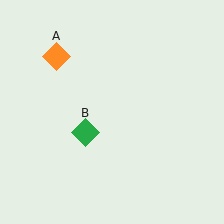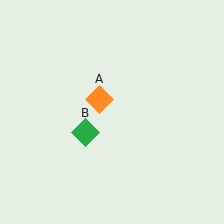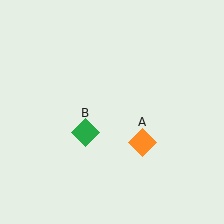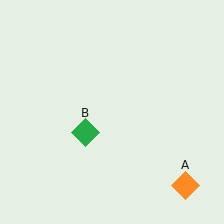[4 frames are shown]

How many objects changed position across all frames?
1 object changed position: orange diamond (object A).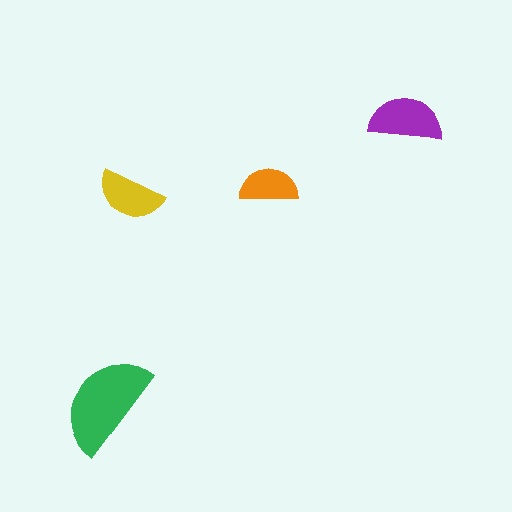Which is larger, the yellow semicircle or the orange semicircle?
The yellow one.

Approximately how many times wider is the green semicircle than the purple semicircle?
About 1.5 times wider.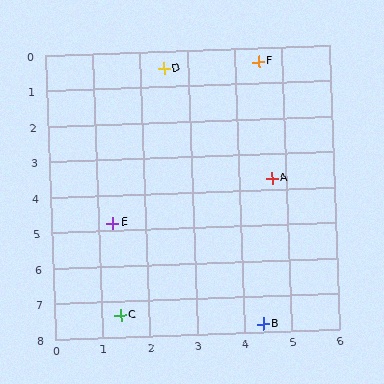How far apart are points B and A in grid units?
Points B and A are about 4.1 grid units apart.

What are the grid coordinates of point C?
Point C is at approximately (1.4, 7.4).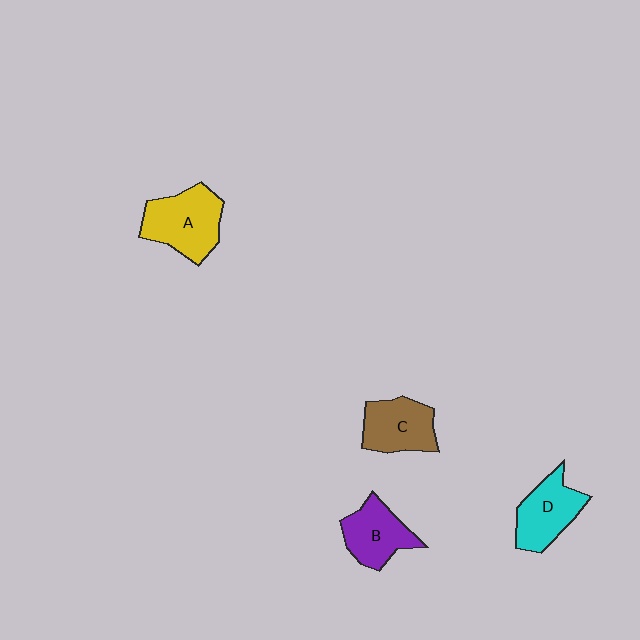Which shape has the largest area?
Shape A (yellow).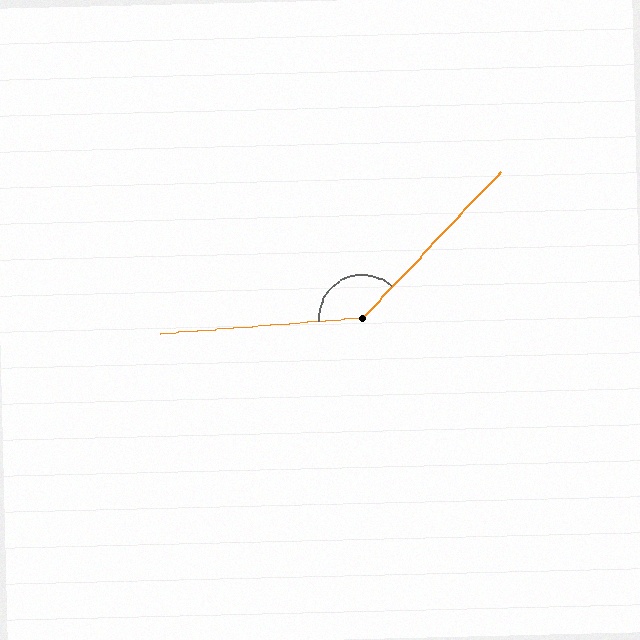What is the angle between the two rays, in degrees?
Approximately 138 degrees.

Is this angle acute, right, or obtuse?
It is obtuse.